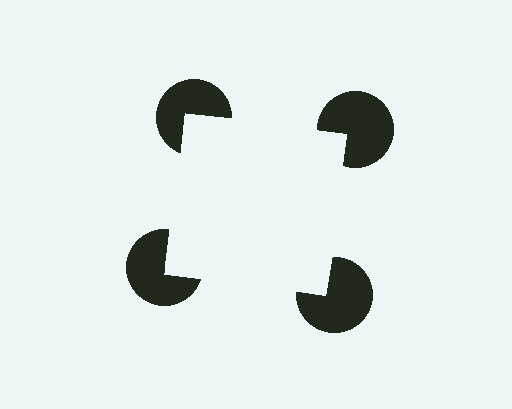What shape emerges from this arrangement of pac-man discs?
An illusory square — its edges are inferred from the aligned wedge cuts in the pac-man discs, not physically drawn.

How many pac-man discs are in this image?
There are 4 — one at each vertex of the illusory square.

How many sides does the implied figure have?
4 sides.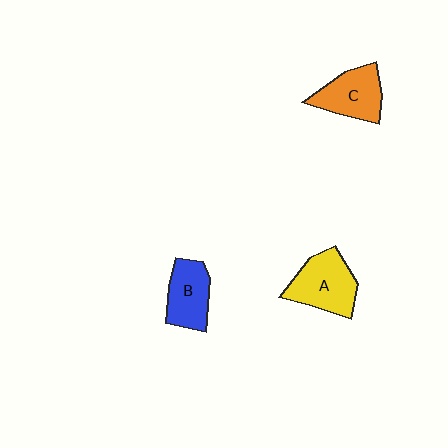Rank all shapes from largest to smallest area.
From largest to smallest: A (yellow), C (orange), B (blue).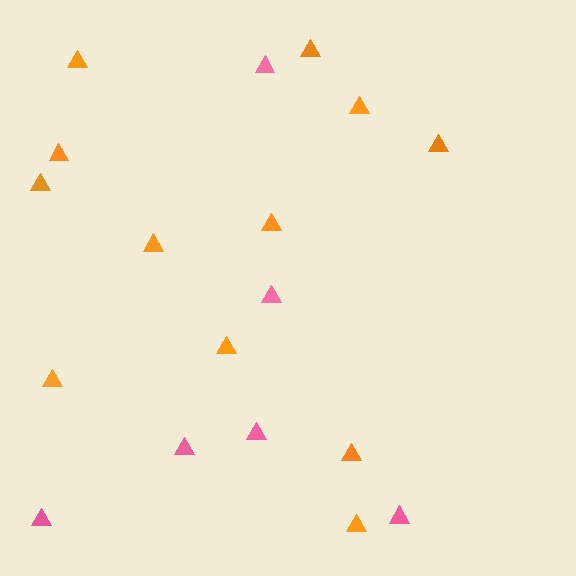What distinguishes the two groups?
There are 2 groups: one group of pink triangles (6) and one group of orange triangles (12).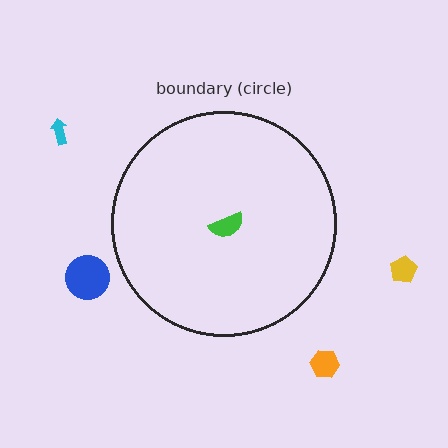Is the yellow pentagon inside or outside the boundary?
Outside.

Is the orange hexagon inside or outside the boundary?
Outside.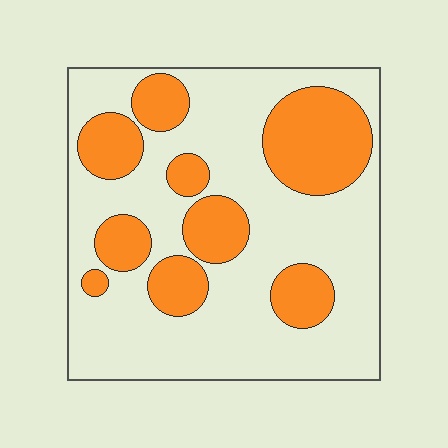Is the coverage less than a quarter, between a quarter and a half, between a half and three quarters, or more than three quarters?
Between a quarter and a half.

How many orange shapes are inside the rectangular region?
9.